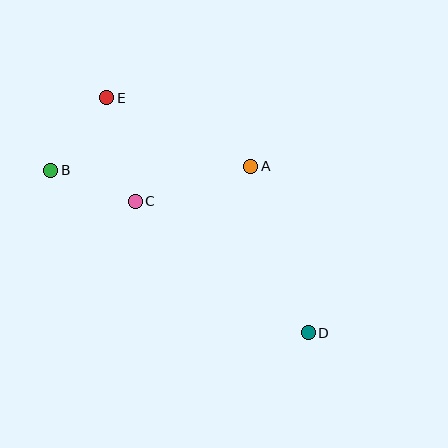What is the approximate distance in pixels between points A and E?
The distance between A and E is approximately 160 pixels.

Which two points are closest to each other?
Points B and C are closest to each other.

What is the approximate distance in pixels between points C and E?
The distance between C and E is approximately 107 pixels.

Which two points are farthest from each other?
Points D and E are farthest from each other.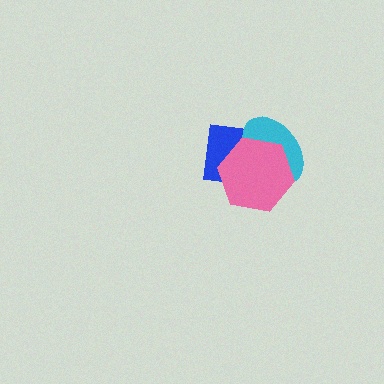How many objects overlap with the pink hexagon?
2 objects overlap with the pink hexagon.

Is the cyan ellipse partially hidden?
Yes, it is partially covered by another shape.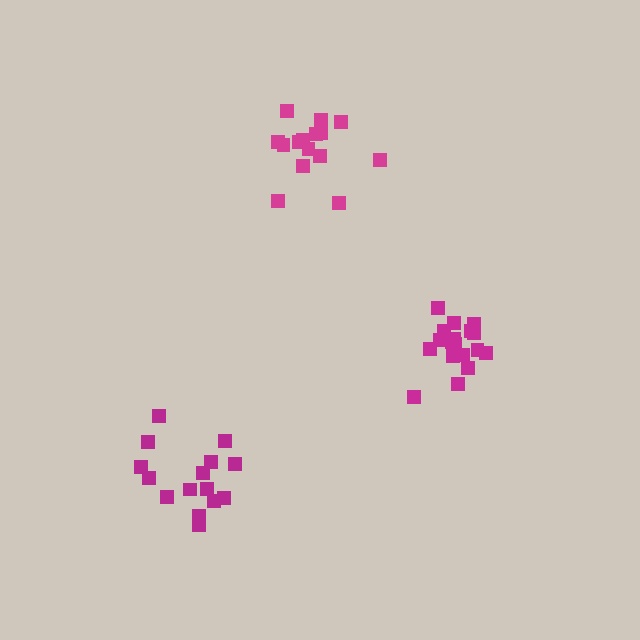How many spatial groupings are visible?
There are 3 spatial groupings.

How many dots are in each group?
Group 1: 18 dots, Group 2: 15 dots, Group 3: 15 dots (48 total).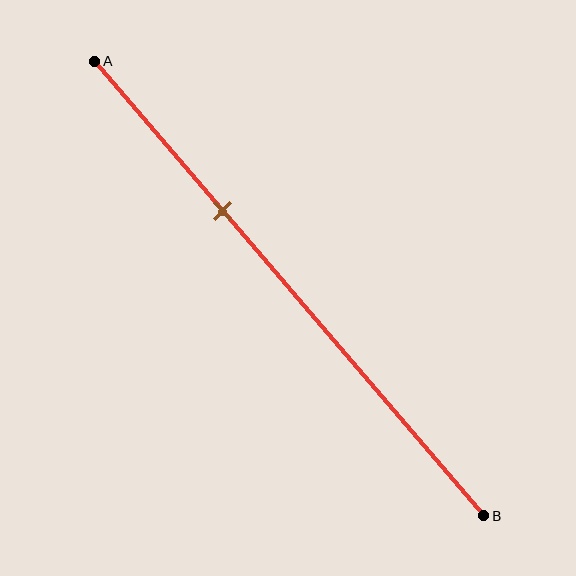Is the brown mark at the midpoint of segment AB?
No, the mark is at about 35% from A, not at the 50% midpoint.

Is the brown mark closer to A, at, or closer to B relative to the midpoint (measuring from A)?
The brown mark is closer to point A than the midpoint of segment AB.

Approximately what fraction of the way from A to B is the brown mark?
The brown mark is approximately 35% of the way from A to B.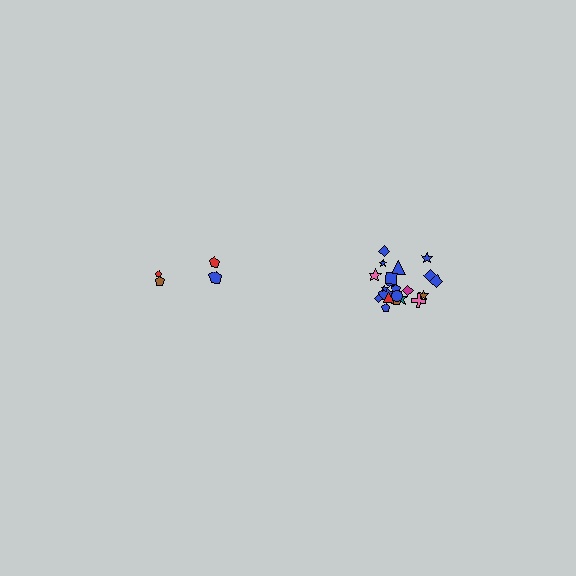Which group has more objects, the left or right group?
The right group.